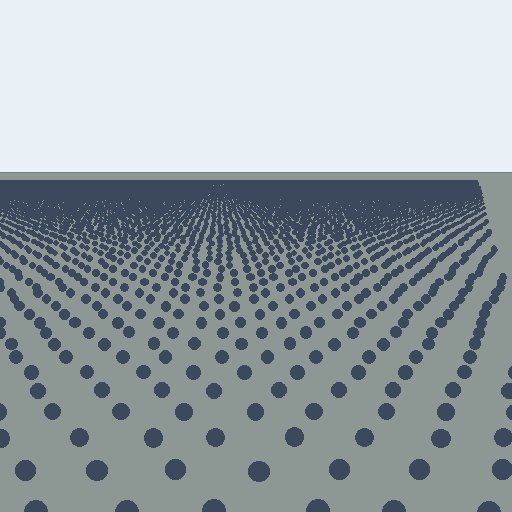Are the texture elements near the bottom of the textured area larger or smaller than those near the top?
Larger. Near the bottom, elements are closer to the viewer and appear at a bigger on-screen size.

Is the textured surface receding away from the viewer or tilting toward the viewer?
The surface is receding away from the viewer. Texture elements get smaller and denser toward the top.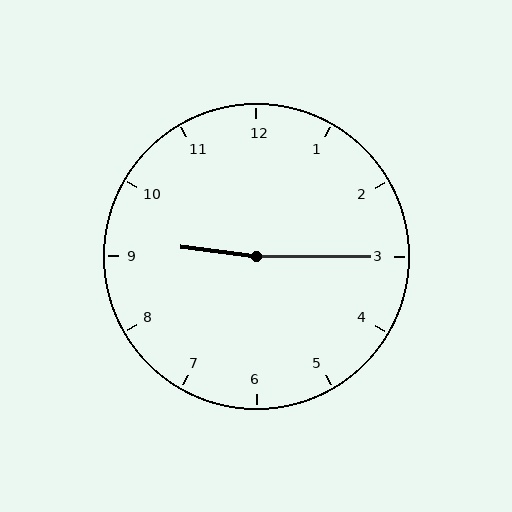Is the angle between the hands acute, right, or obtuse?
It is obtuse.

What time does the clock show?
9:15.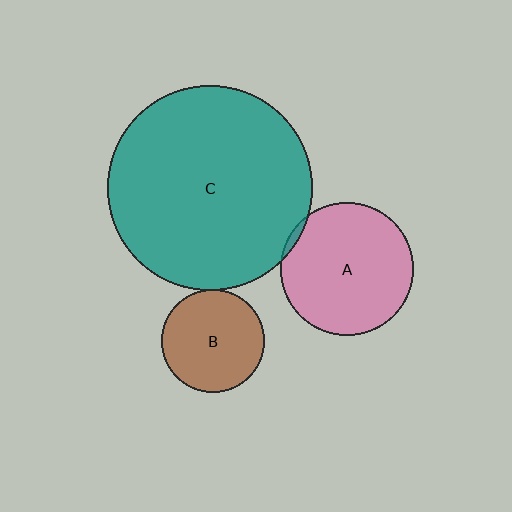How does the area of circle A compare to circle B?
Approximately 1.7 times.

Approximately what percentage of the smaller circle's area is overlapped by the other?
Approximately 5%.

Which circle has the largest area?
Circle C (teal).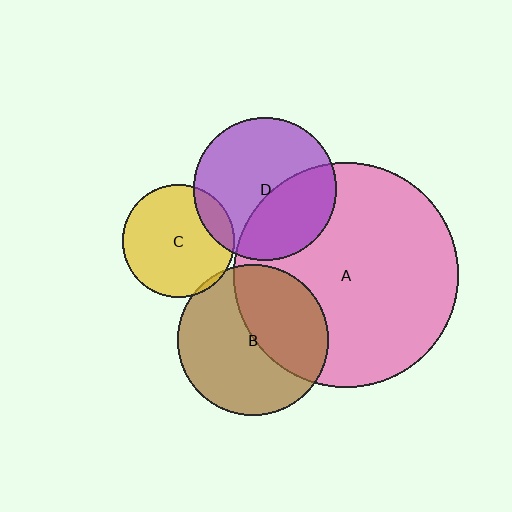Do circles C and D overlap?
Yes.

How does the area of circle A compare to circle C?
Approximately 4.0 times.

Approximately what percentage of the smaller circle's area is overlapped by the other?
Approximately 15%.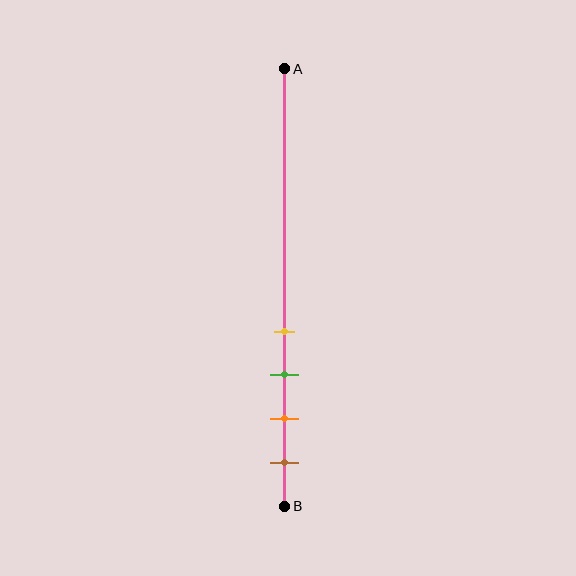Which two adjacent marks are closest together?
The yellow and green marks are the closest adjacent pair.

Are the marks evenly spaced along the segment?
Yes, the marks are approximately evenly spaced.